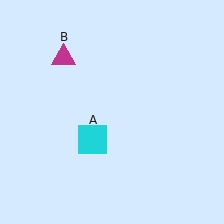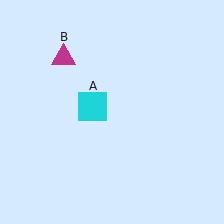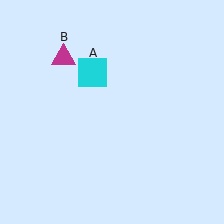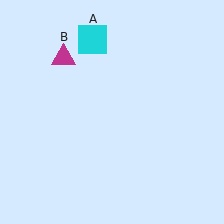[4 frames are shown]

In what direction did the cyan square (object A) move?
The cyan square (object A) moved up.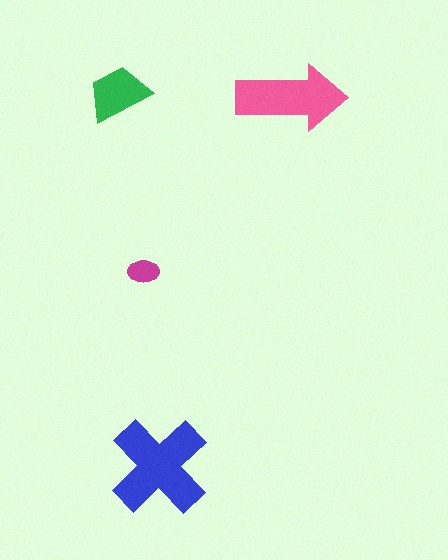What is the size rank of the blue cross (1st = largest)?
1st.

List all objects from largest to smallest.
The blue cross, the pink arrow, the green trapezoid, the magenta ellipse.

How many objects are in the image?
There are 4 objects in the image.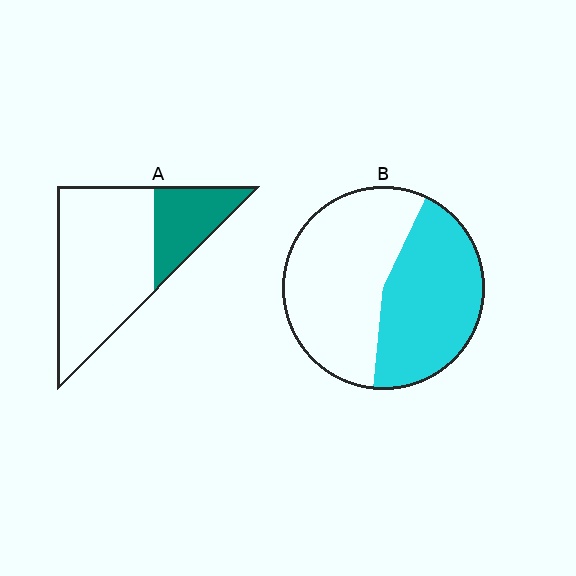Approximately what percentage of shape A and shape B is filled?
A is approximately 25% and B is approximately 45%.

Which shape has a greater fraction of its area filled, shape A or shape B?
Shape B.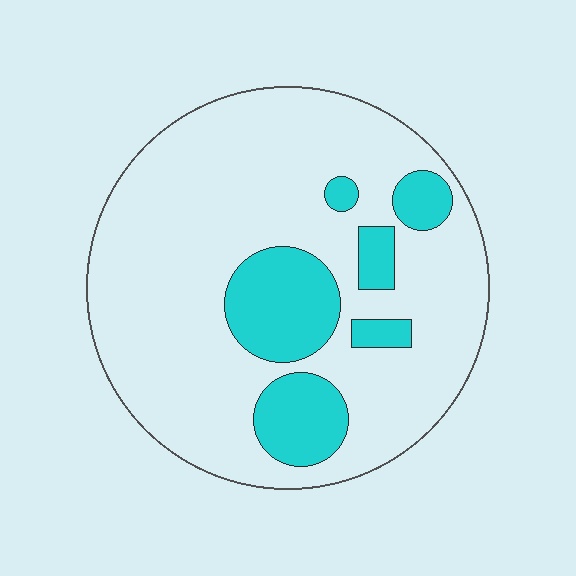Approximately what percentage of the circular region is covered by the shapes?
Approximately 20%.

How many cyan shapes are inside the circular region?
6.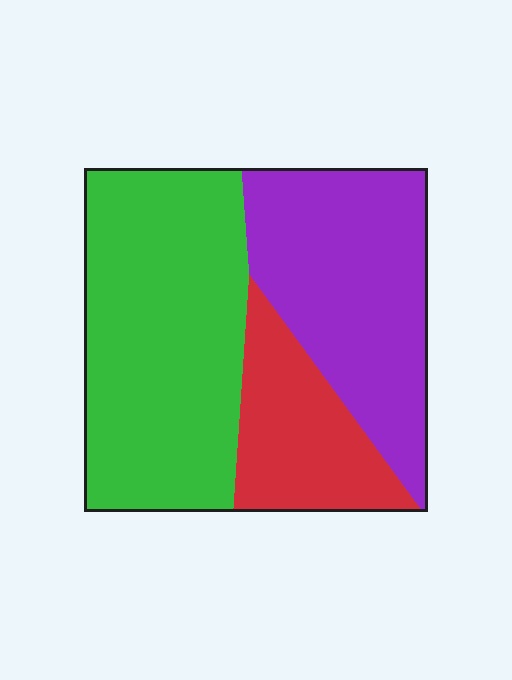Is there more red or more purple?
Purple.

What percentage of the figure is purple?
Purple covers roughly 35% of the figure.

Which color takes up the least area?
Red, at roughly 20%.